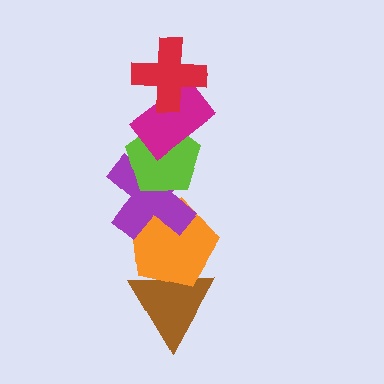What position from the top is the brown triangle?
The brown triangle is 6th from the top.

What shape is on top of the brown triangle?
The orange pentagon is on top of the brown triangle.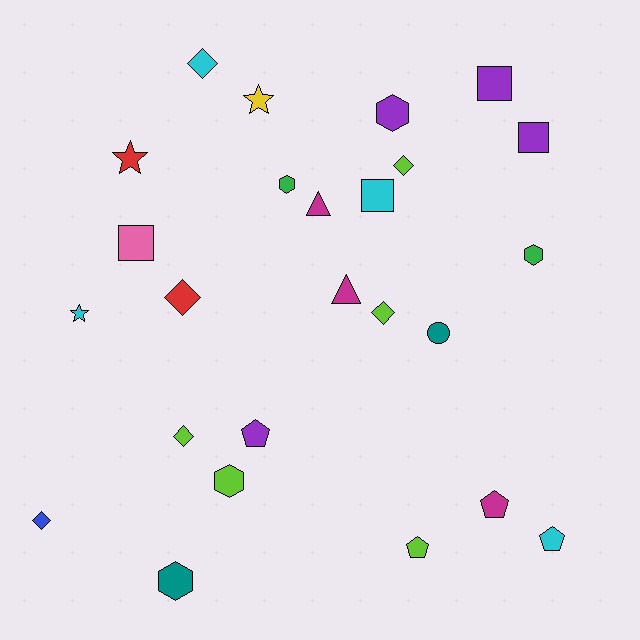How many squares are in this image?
There are 4 squares.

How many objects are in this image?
There are 25 objects.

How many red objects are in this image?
There are 2 red objects.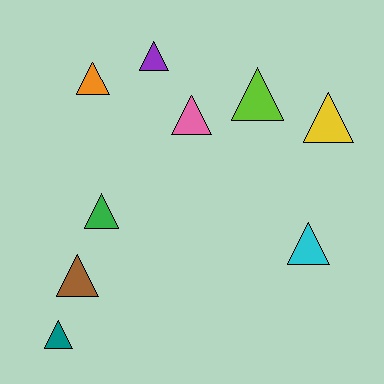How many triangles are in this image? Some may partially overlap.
There are 9 triangles.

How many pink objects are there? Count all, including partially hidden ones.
There is 1 pink object.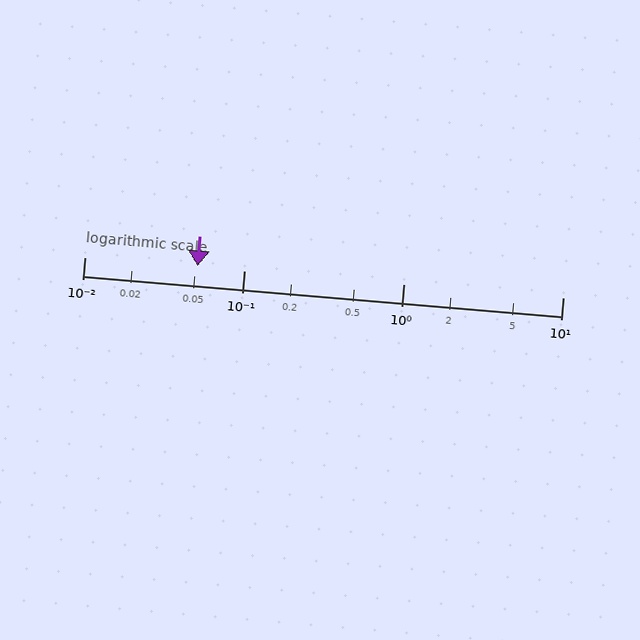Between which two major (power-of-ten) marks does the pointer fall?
The pointer is between 0.01 and 0.1.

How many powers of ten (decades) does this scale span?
The scale spans 3 decades, from 0.01 to 10.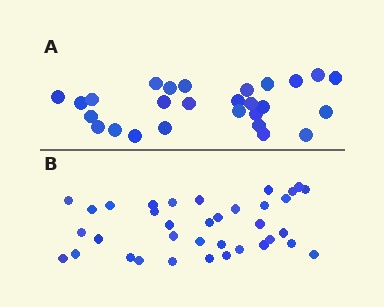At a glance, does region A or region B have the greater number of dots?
Region B (the bottom region) has more dots.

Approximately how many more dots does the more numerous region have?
Region B has roughly 8 or so more dots than region A.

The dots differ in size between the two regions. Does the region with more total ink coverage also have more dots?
No. Region A has more total ink coverage because its dots are larger, but region B actually contains more individual dots. Total area can be misleading — the number of items is what matters here.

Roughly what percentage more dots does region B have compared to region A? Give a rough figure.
About 35% more.